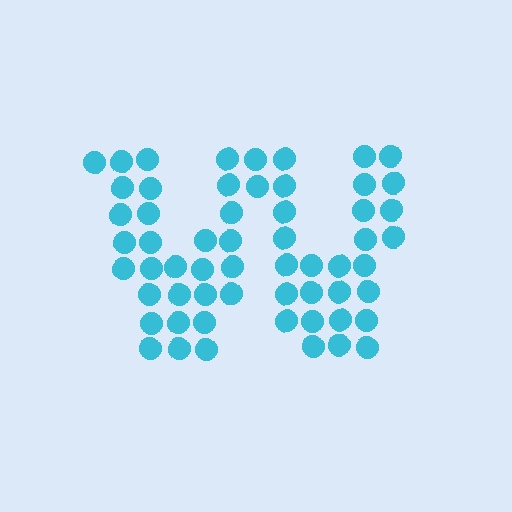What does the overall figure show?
The overall figure shows the letter W.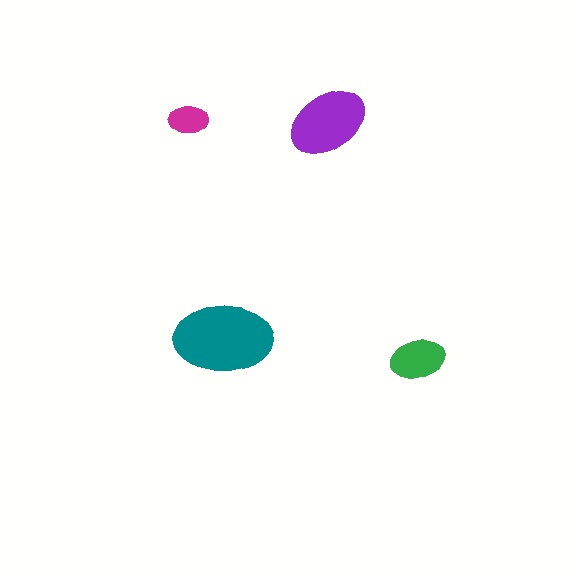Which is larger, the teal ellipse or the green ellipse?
The teal one.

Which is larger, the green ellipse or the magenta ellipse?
The green one.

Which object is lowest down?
The green ellipse is bottommost.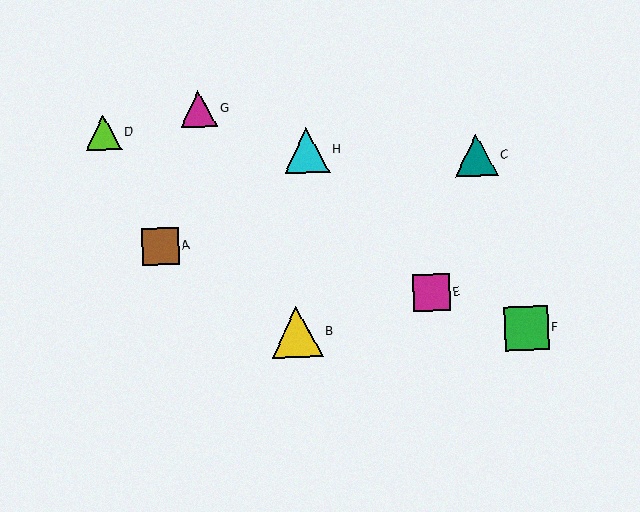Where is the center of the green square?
The center of the green square is at (527, 328).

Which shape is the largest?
The yellow triangle (labeled B) is the largest.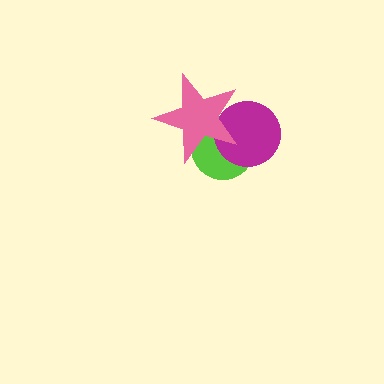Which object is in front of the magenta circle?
The pink star is in front of the magenta circle.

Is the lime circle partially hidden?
Yes, it is partially covered by another shape.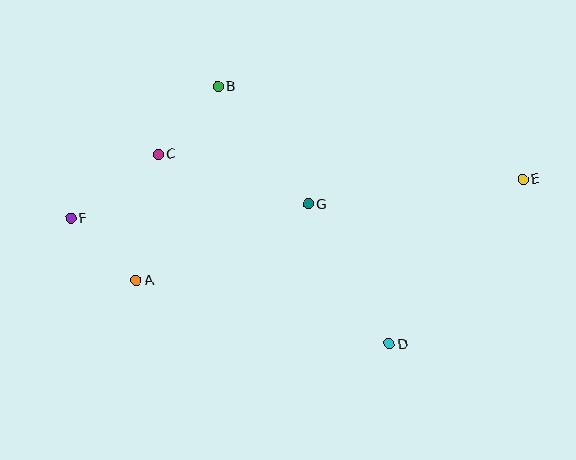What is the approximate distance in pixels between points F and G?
The distance between F and G is approximately 238 pixels.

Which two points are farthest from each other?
Points E and F are farthest from each other.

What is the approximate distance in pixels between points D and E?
The distance between D and E is approximately 212 pixels.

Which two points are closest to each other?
Points A and F are closest to each other.